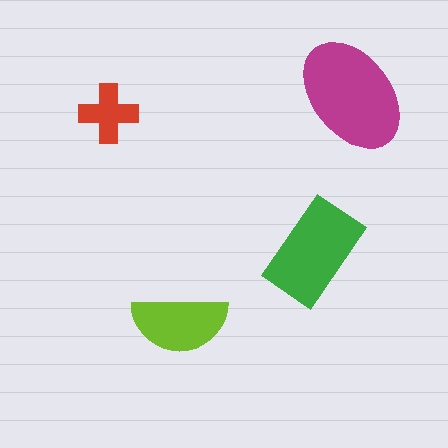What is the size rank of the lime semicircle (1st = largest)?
3rd.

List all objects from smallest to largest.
The red cross, the lime semicircle, the green rectangle, the magenta ellipse.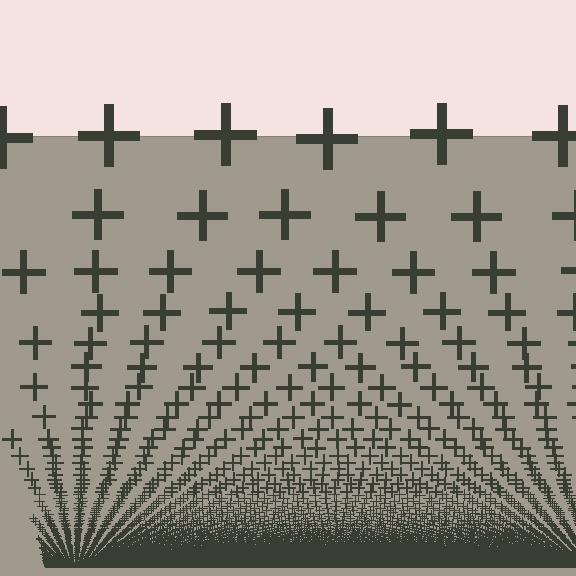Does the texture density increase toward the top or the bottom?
Density increases toward the bottom.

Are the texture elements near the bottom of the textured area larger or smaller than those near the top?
Smaller. The gradient is inverted — elements near the bottom are smaller and denser.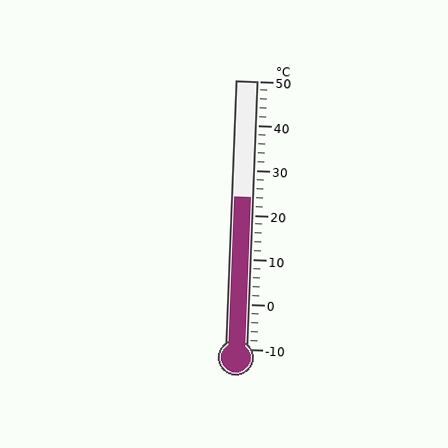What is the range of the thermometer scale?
The thermometer scale ranges from -10°C to 50°C.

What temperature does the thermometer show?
The thermometer shows approximately 24°C.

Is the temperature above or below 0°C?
The temperature is above 0°C.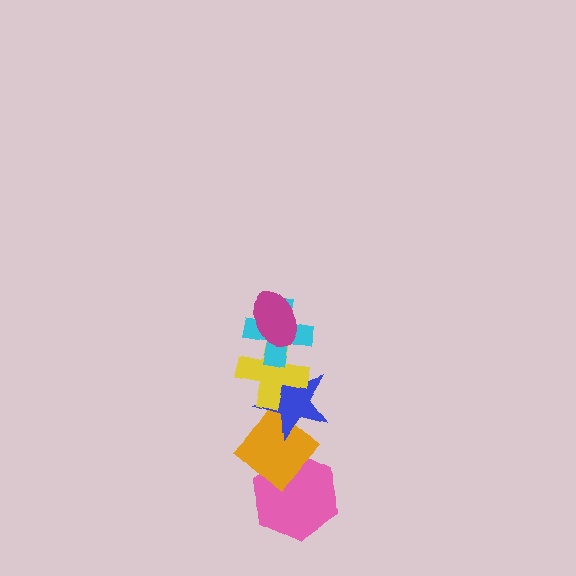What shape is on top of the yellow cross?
The cyan cross is on top of the yellow cross.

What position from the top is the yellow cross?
The yellow cross is 3rd from the top.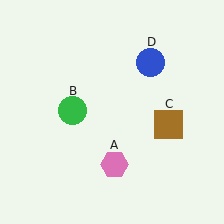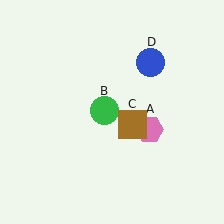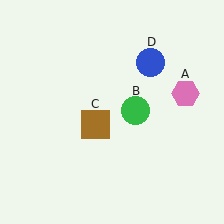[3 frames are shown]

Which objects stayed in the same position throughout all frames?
Blue circle (object D) remained stationary.